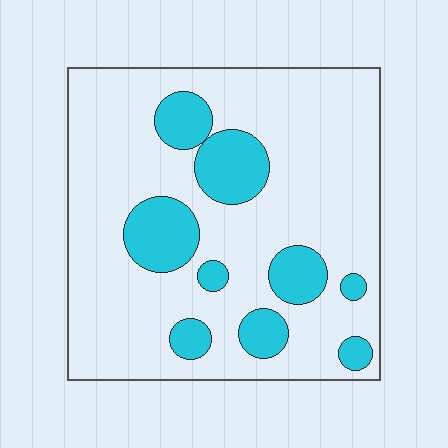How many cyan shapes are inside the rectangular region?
9.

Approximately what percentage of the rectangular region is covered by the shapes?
Approximately 20%.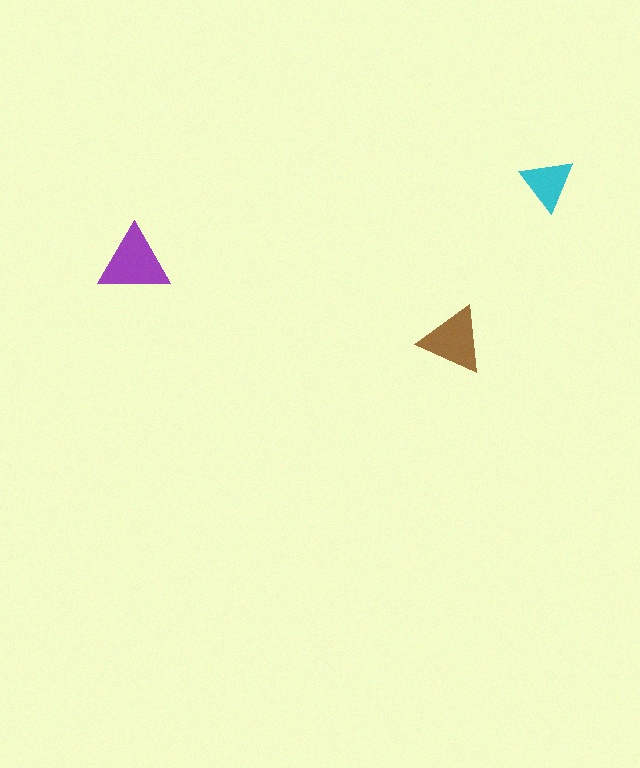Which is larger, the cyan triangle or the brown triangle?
The brown one.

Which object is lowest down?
The brown triangle is bottommost.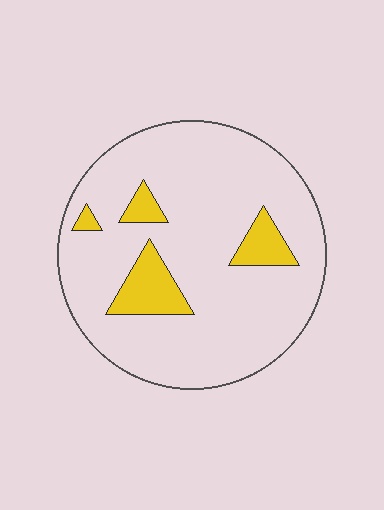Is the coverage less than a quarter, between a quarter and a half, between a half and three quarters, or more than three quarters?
Less than a quarter.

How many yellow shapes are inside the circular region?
4.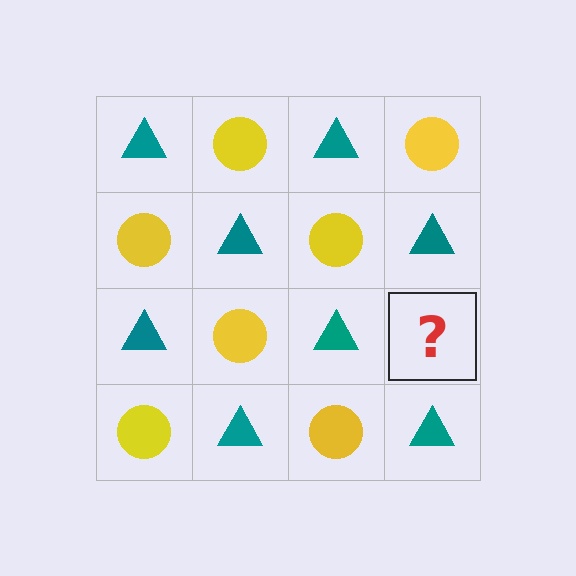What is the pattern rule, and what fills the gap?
The rule is that it alternates teal triangle and yellow circle in a checkerboard pattern. The gap should be filled with a yellow circle.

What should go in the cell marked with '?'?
The missing cell should contain a yellow circle.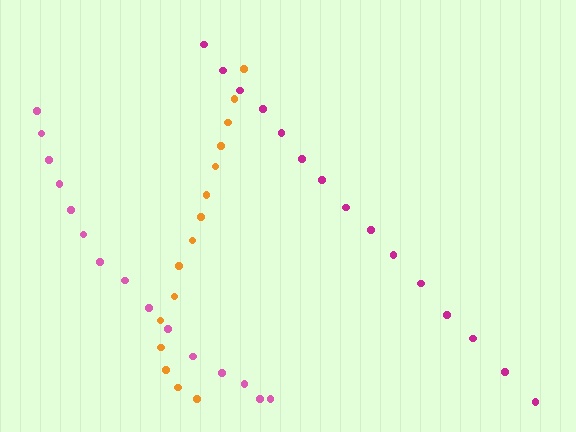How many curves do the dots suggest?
There are 3 distinct paths.